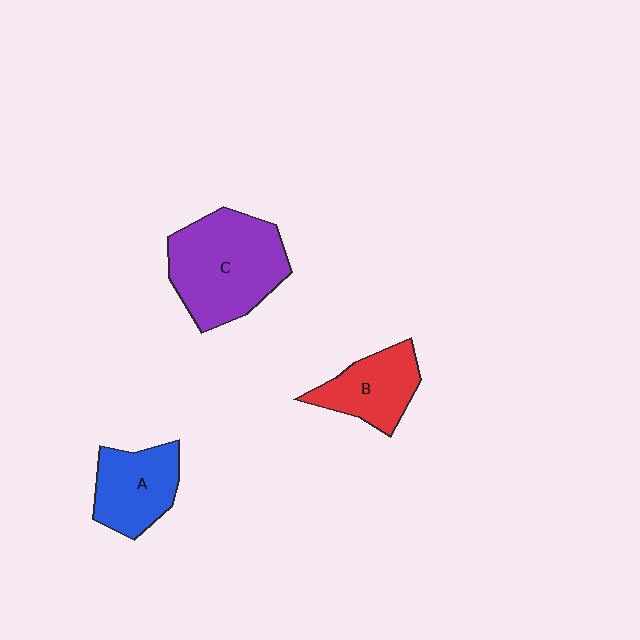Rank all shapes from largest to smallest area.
From largest to smallest: C (purple), A (blue), B (red).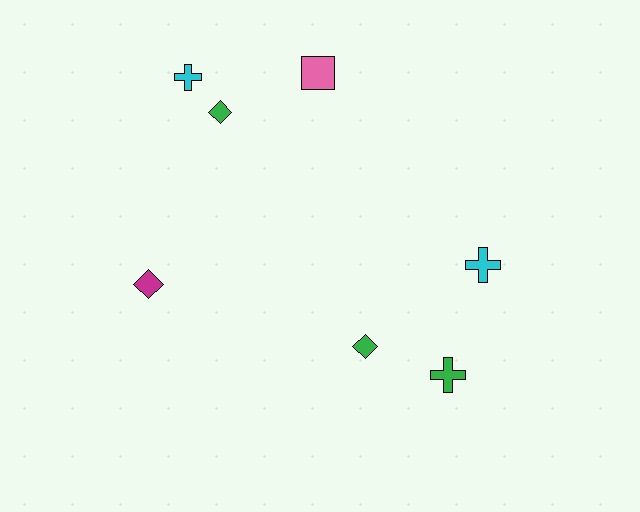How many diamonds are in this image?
There are 3 diamonds.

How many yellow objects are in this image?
There are no yellow objects.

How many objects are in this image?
There are 7 objects.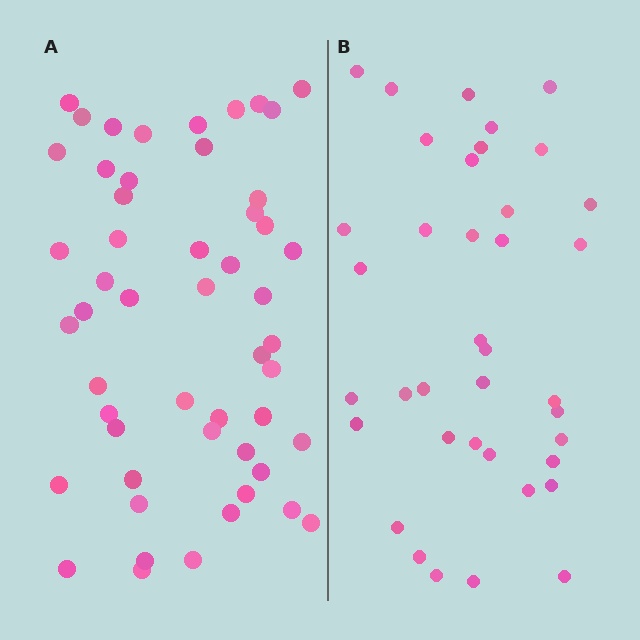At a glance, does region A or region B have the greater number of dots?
Region A (the left region) has more dots.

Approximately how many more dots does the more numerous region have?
Region A has approximately 15 more dots than region B.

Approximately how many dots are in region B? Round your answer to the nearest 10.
About 40 dots. (The exact count is 38, which rounds to 40.)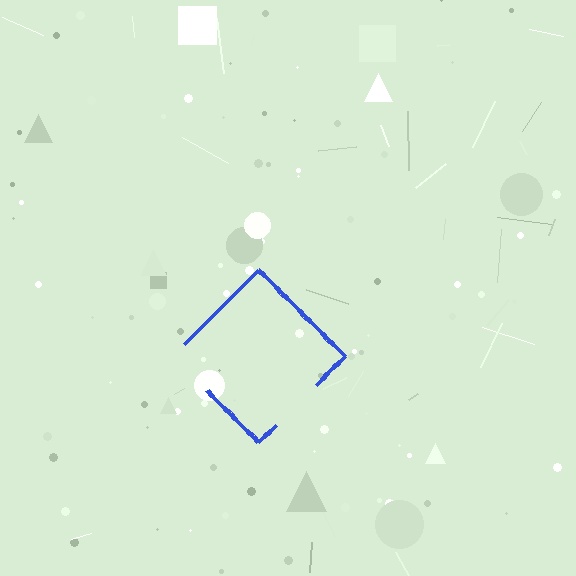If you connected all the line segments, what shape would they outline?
They would outline a diamond.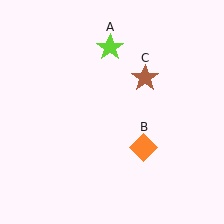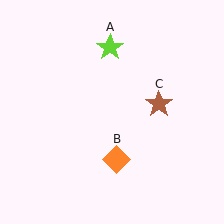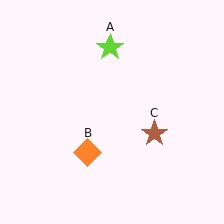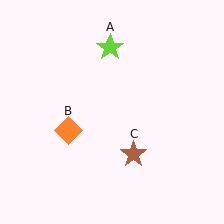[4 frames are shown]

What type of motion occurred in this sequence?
The orange diamond (object B), brown star (object C) rotated clockwise around the center of the scene.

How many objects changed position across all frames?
2 objects changed position: orange diamond (object B), brown star (object C).